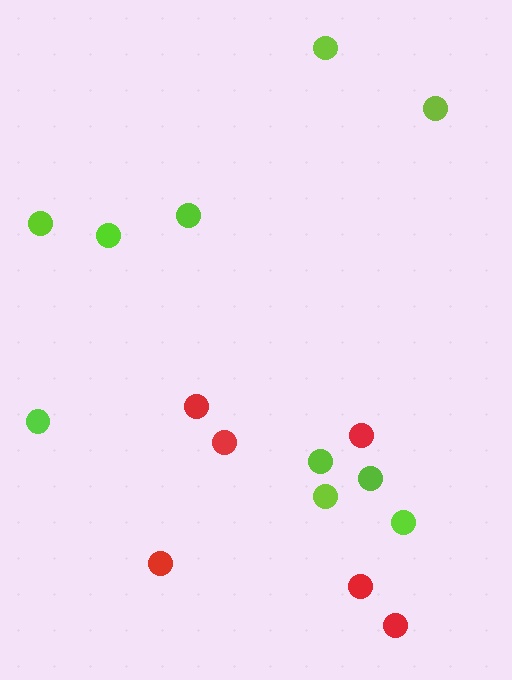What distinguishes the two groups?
There are 2 groups: one group of lime circles (10) and one group of red circles (6).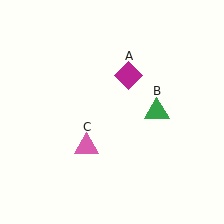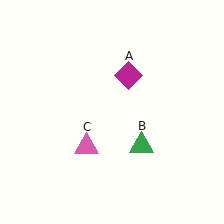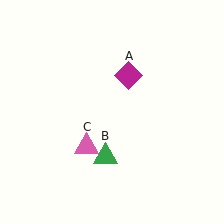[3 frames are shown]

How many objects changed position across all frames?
1 object changed position: green triangle (object B).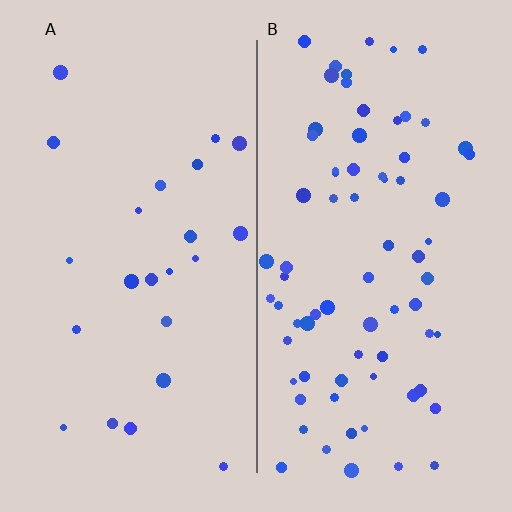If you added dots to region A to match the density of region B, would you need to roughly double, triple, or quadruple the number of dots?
Approximately triple.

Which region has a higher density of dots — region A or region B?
B (the right).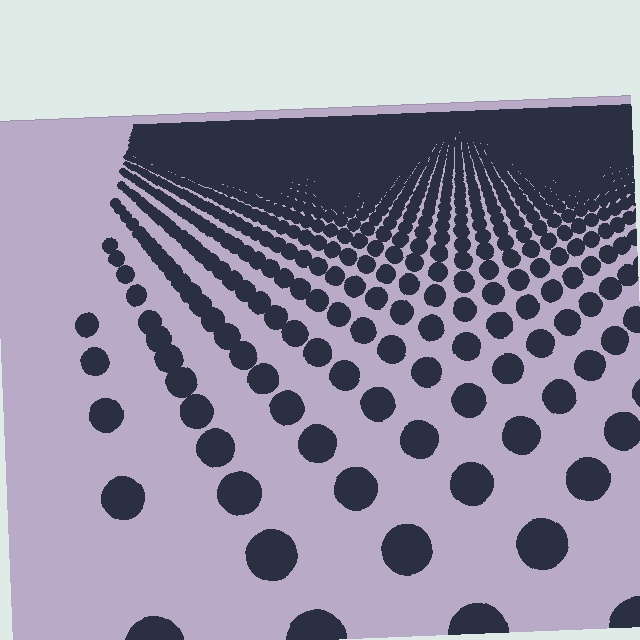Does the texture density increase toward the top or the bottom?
Density increases toward the top.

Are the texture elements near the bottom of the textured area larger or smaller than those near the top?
Larger. Near the bottom, elements are closer to the viewer and appear at a bigger on-screen size.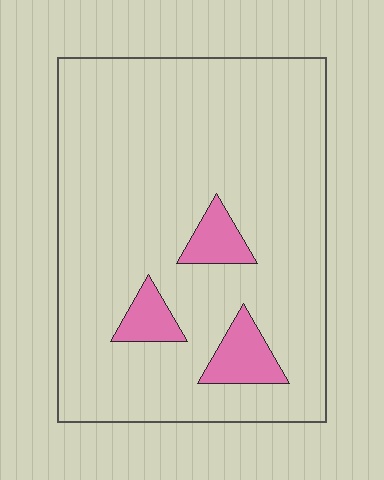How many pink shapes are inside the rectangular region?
3.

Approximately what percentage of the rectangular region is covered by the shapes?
Approximately 10%.